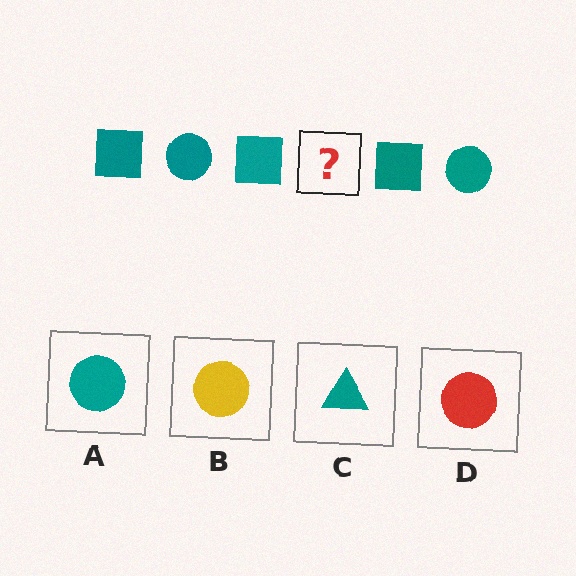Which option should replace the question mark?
Option A.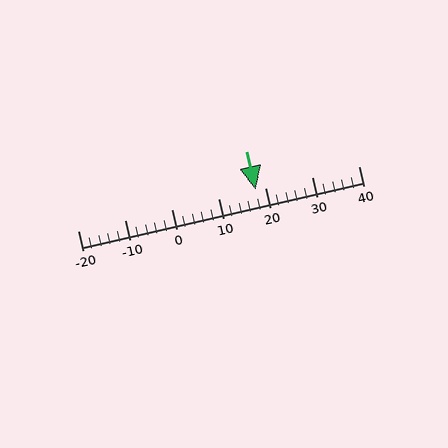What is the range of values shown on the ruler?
The ruler shows values from -20 to 40.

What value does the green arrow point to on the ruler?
The green arrow points to approximately 18.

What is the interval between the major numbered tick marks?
The major tick marks are spaced 10 units apart.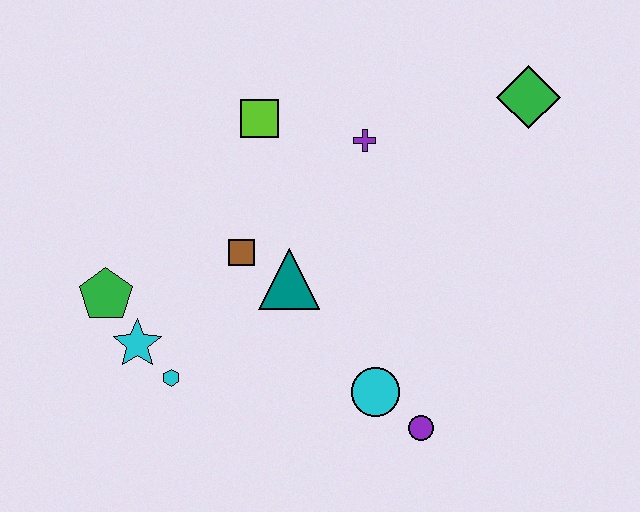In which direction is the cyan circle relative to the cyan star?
The cyan circle is to the right of the cyan star.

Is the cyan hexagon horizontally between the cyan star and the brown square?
Yes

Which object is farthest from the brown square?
The green diamond is farthest from the brown square.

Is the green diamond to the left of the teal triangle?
No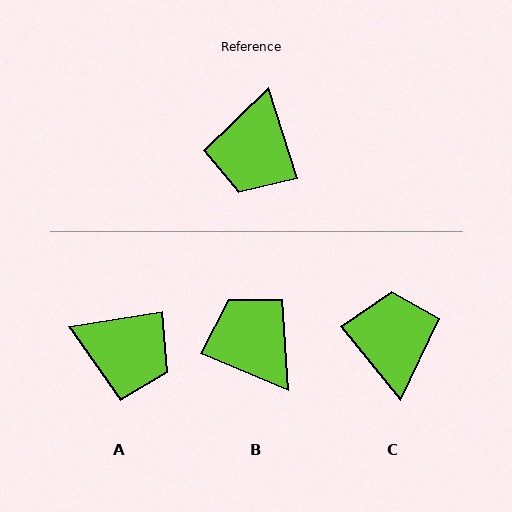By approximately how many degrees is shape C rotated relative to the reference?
Approximately 159 degrees clockwise.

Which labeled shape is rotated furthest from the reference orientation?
C, about 159 degrees away.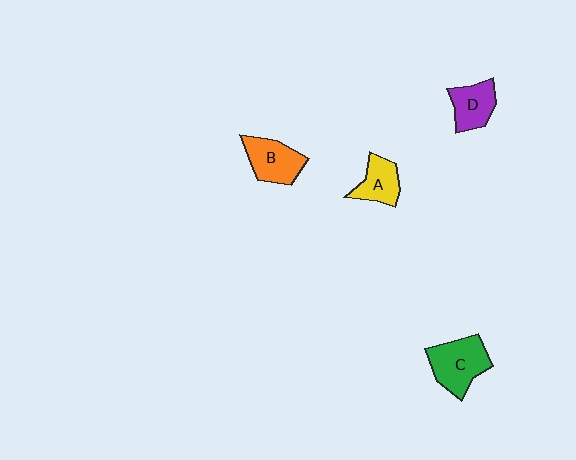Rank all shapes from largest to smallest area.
From largest to smallest: C (green), B (orange), D (purple), A (yellow).